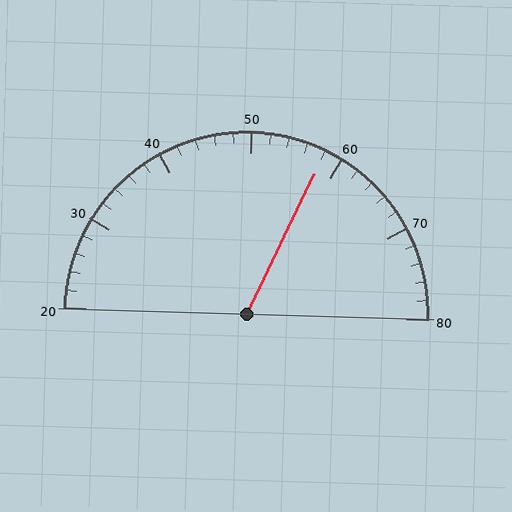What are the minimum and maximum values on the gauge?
The gauge ranges from 20 to 80.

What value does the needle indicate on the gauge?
The needle indicates approximately 58.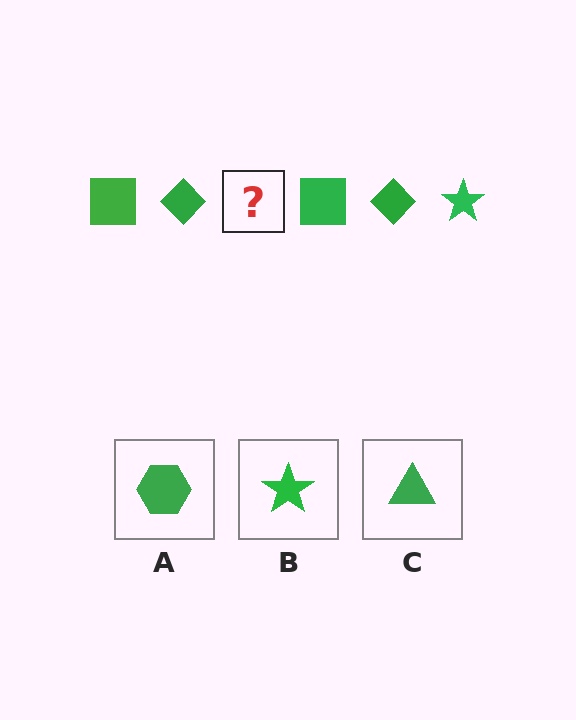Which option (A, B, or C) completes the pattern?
B.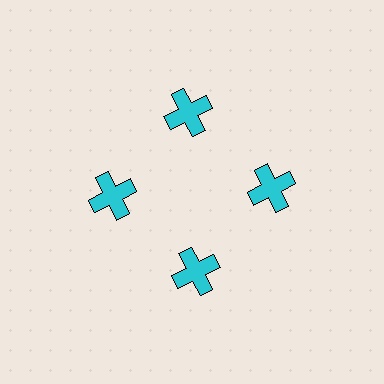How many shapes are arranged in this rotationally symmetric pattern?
There are 4 shapes, arranged in 4 groups of 1.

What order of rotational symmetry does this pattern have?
This pattern has 4-fold rotational symmetry.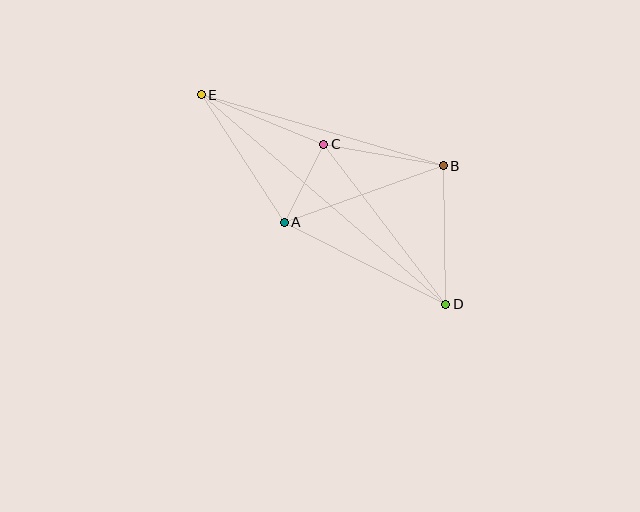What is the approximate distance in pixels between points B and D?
The distance between B and D is approximately 139 pixels.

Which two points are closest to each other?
Points A and C are closest to each other.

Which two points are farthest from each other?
Points D and E are farthest from each other.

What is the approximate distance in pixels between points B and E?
The distance between B and E is approximately 252 pixels.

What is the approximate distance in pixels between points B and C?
The distance between B and C is approximately 122 pixels.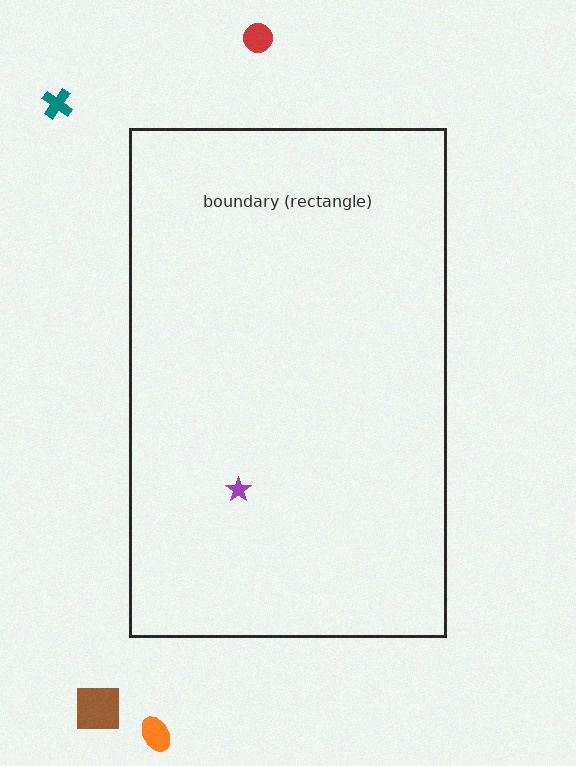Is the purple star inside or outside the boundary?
Inside.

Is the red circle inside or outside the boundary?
Outside.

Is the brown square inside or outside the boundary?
Outside.